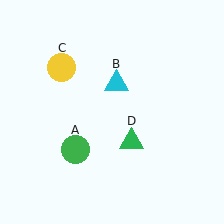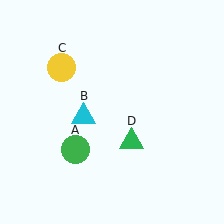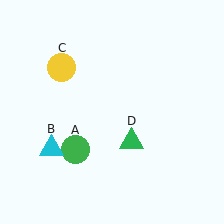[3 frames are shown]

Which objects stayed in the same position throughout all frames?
Green circle (object A) and yellow circle (object C) and green triangle (object D) remained stationary.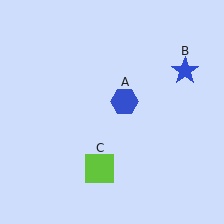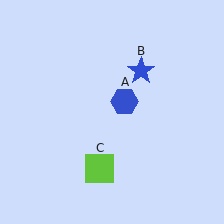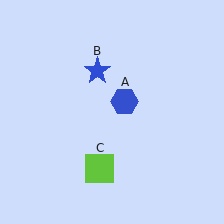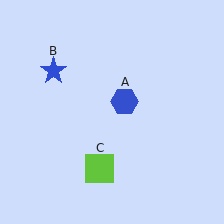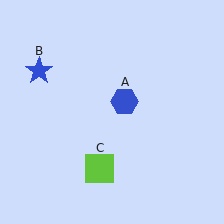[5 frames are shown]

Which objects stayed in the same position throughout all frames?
Blue hexagon (object A) and lime square (object C) remained stationary.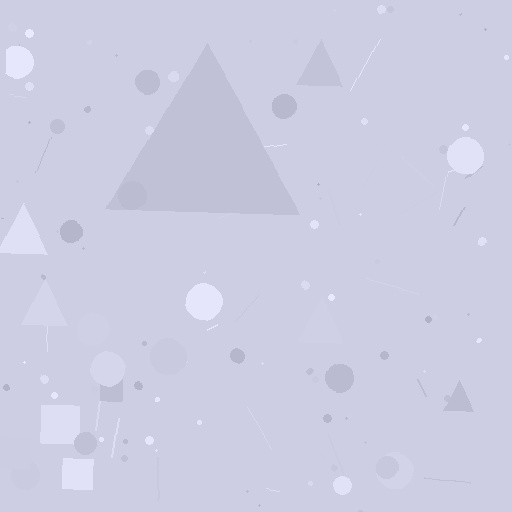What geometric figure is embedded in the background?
A triangle is embedded in the background.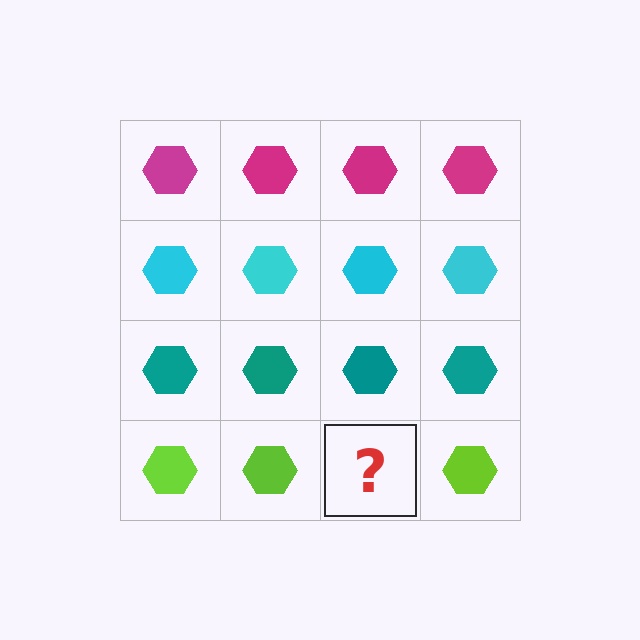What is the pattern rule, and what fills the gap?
The rule is that each row has a consistent color. The gap should be filled with a lime hexagon.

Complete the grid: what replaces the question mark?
The question mark should be replaced with a lime hexagon.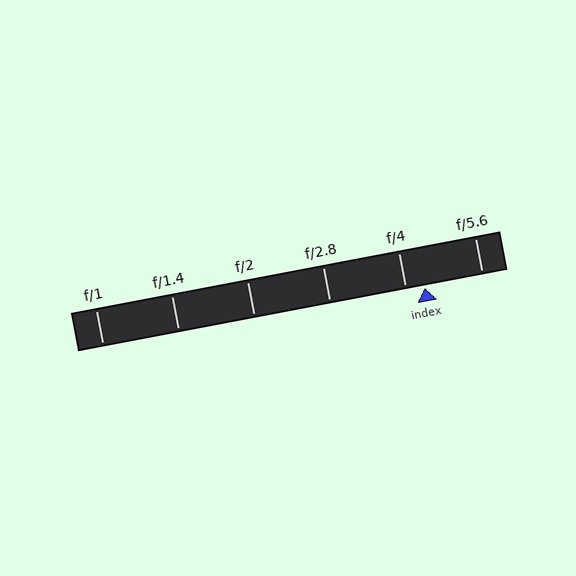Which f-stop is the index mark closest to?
The index mark is closest to f/4.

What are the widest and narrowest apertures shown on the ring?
The widest aperture shown is f/1 and the narrowest is f/5.6.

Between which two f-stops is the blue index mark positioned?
The index mark is between f/4 and f/5.6.